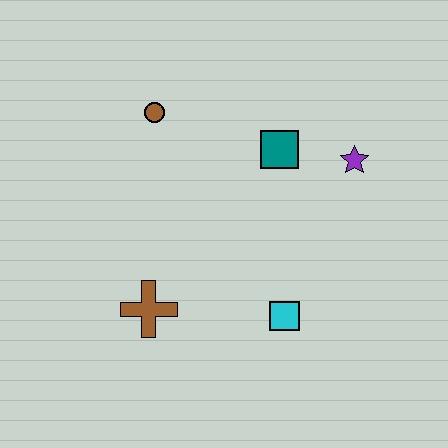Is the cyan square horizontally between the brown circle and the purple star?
Yes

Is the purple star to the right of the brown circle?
Yes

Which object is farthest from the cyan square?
The brown circle is farthest from the cyan square.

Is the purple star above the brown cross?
Yes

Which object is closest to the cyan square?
The brown cross is closest to the cyan square.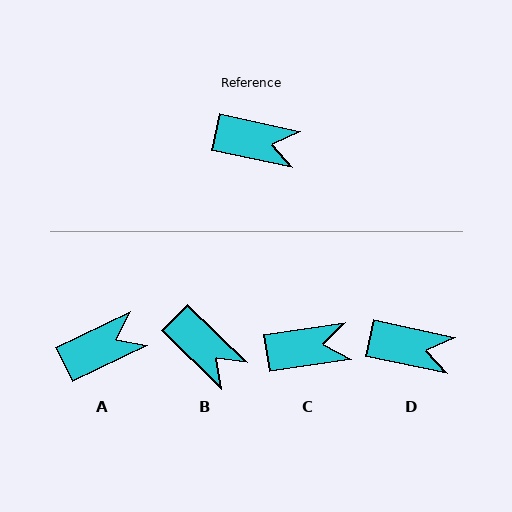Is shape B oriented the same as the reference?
No, it is off by about 32 degrees.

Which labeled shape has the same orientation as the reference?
D.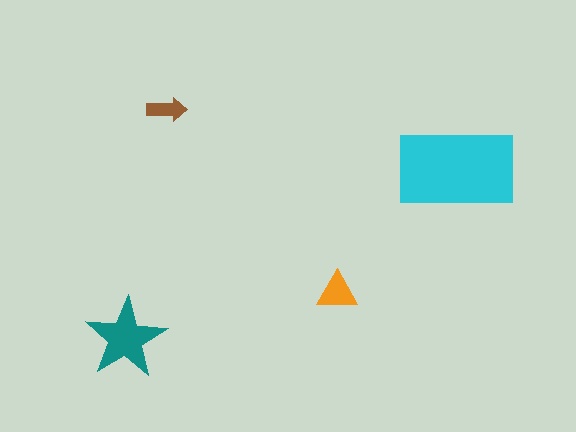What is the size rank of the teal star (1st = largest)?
2nd.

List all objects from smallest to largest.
The brown arrow, the orange triangle, the teal star, the cyan rectangle.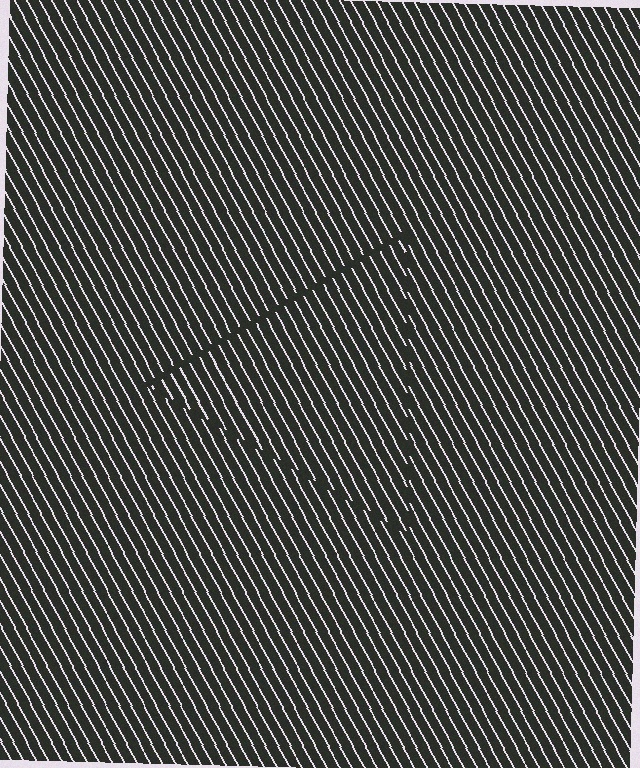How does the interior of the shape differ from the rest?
The interior of the shape contains the same grating, shifted by half a period — the contour is defined by the phase discontinuity where line-ends from the inner and outer gratings abut.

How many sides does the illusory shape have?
3 sides — the line-ends trace a triangle.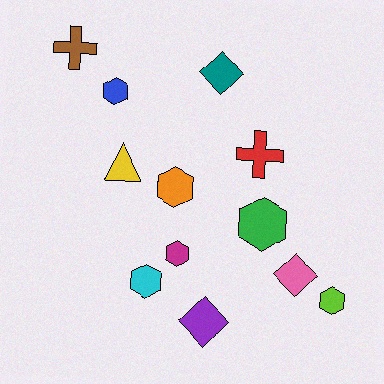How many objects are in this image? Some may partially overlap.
There are 12 objects.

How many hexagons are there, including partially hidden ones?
There are 6 hexagons.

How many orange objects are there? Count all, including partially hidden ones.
There is 1 orange object.